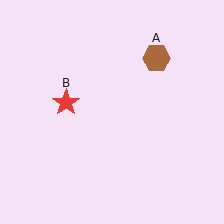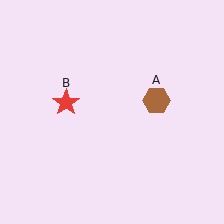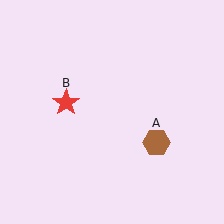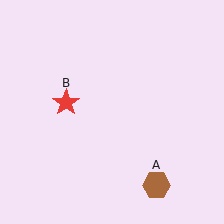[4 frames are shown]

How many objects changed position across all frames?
1 object changed position: brown hexagon (object A).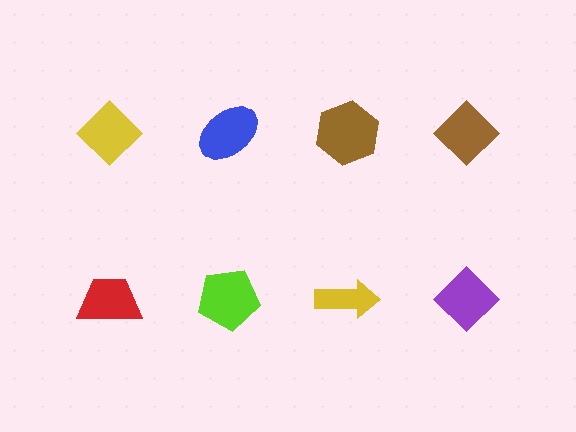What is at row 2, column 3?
A yellow arrow.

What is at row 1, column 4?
A brown diamond.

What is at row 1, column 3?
A brown hexagon.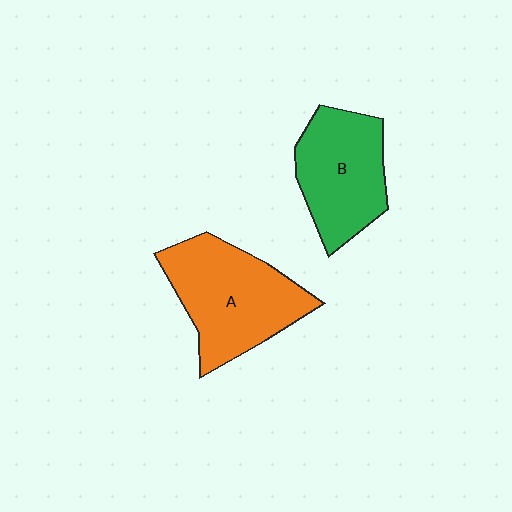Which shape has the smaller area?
Shape B (green).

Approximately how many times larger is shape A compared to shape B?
Approximately 1.2 times.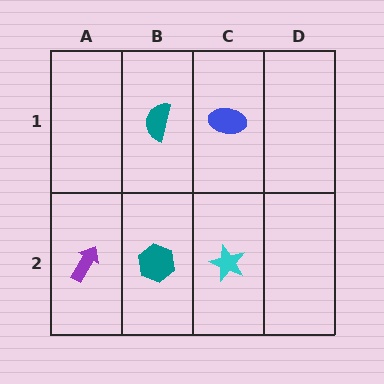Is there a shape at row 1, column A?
No, that cell is empty.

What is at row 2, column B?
A teal hexagon.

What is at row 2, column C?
A cyan star.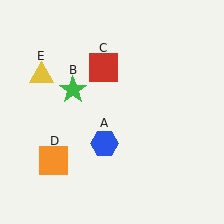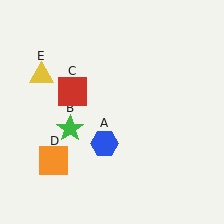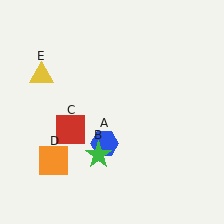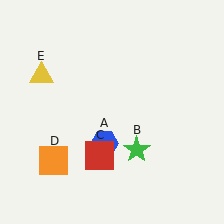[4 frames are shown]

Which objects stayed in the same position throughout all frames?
Blue hexagon (object A) and orange square (object D) and yellow triangle (object E) remained stationary.